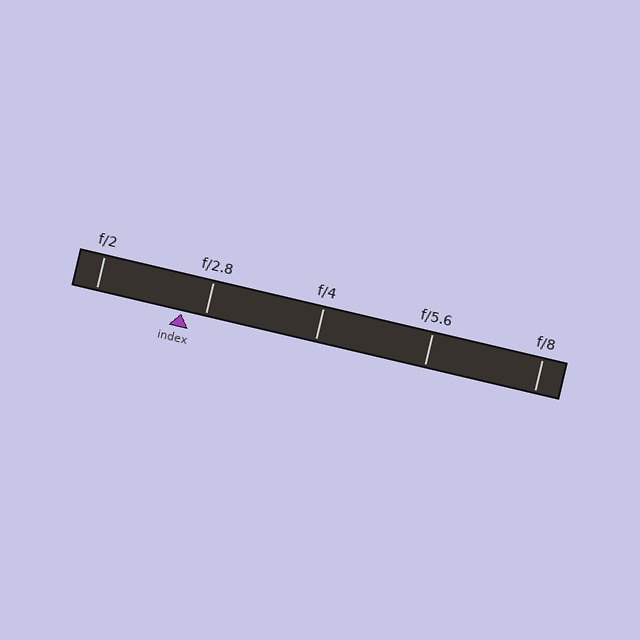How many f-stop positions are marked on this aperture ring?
There are 5 f-stop positions marked.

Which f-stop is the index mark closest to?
The index mark is closest to f/2.8.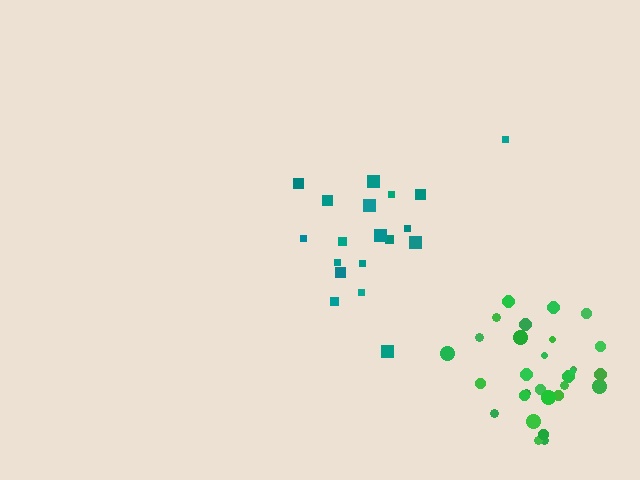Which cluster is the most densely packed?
Green.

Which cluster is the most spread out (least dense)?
Teal.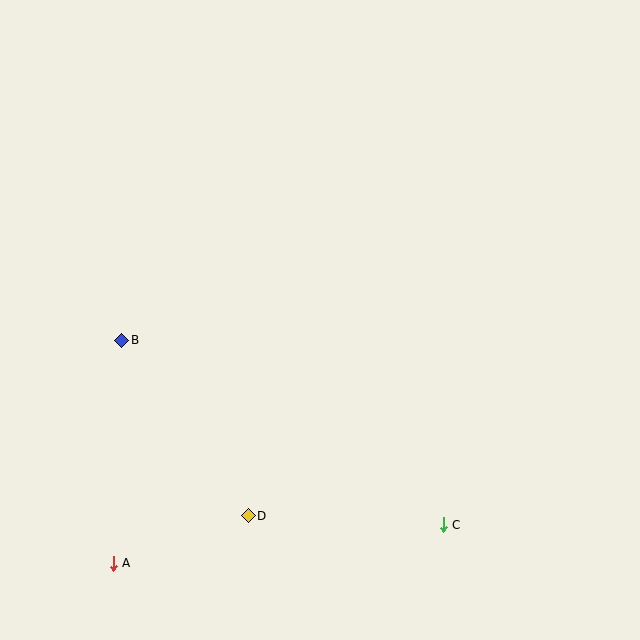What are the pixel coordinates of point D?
Point D is at (248, 516).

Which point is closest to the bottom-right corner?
Point C is closest to the bottom-right corner.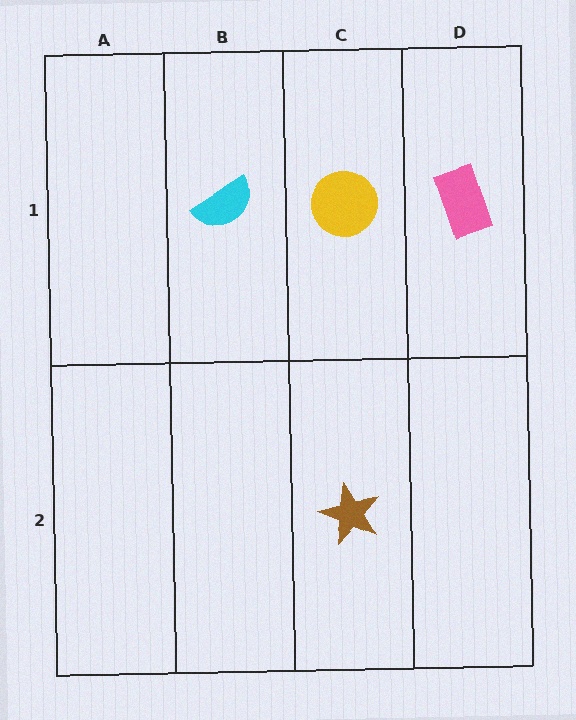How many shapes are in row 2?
1 shape.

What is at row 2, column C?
A brown star.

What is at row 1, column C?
A yellow circle.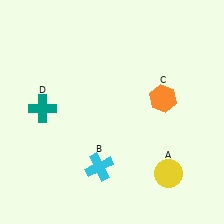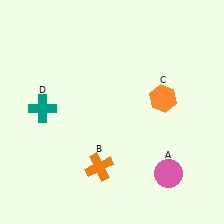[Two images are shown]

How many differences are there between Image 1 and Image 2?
There are 2 differences between the two images.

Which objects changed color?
A changed from yellow to pink. B changed from cyan to orange.